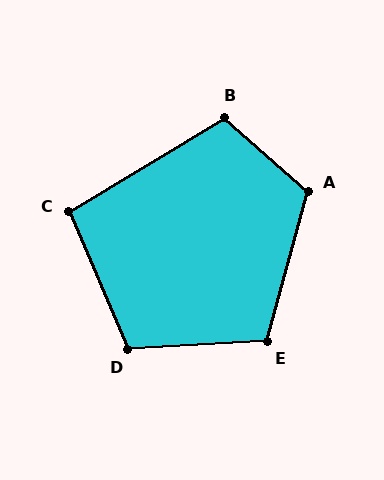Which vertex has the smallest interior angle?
C, at approximately 98 degrees.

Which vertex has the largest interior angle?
A, at approximately 116 degrees.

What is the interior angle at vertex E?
Approximately 108 degrees (obtuse).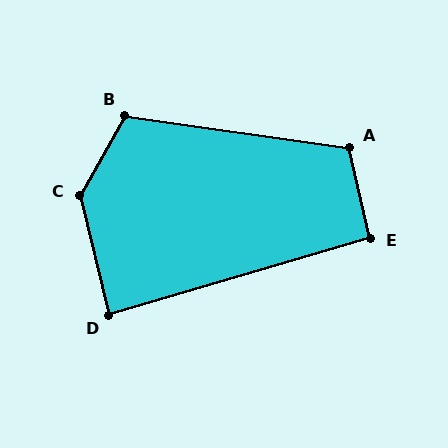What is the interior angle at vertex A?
Approximately 111 degrees (obtuse).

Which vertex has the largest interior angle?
C, at approximately 137 degrees.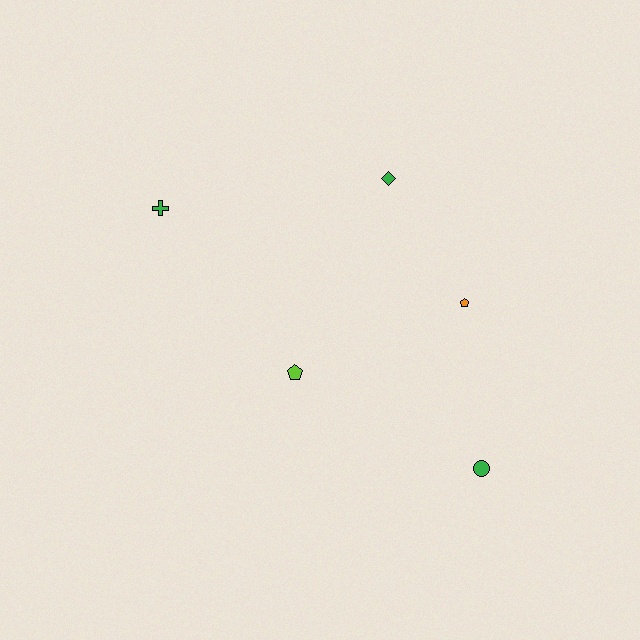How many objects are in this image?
There are 5 objects.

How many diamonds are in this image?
There is 1 diamond.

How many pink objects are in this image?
There are no pink objects.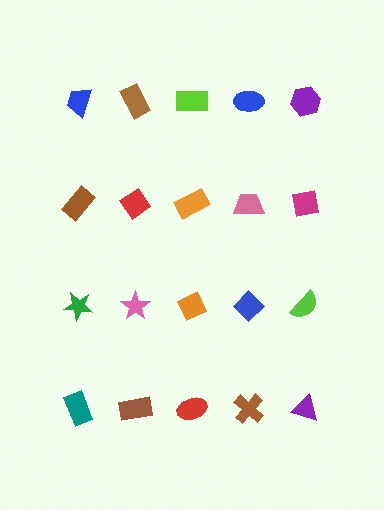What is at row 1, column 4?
A blue ellipse.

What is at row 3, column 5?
A lime semicircle.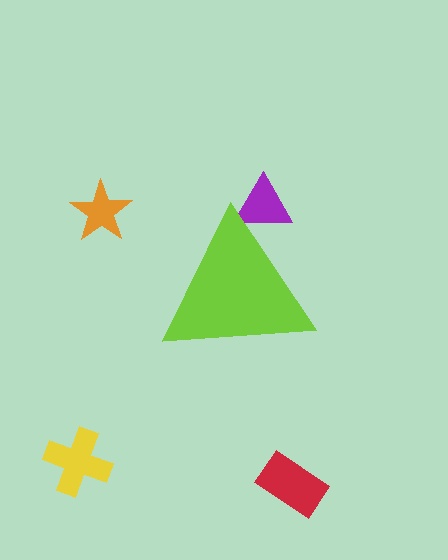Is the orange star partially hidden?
No, the orange star is fully visible.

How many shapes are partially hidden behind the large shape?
1 shape is partially hidden.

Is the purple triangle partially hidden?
Yes, the purple triangle is partially hidden behind the lime triangle.